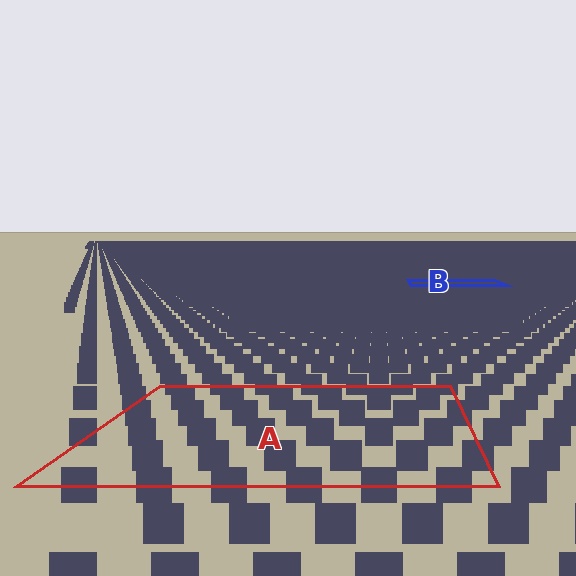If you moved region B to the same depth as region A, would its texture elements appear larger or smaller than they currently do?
They would appear larger. At a closer depth, the same texture elements are projected at a bigger on-screen size.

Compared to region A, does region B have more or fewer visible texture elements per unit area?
Region B has more texture elements per unit area — they are packed more densely because it is farther away.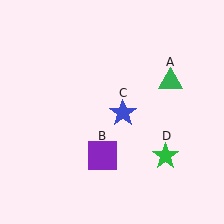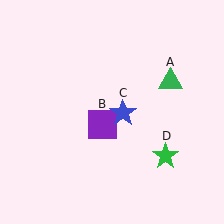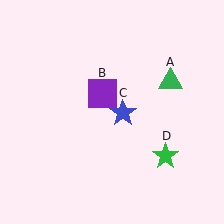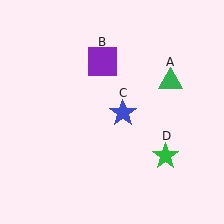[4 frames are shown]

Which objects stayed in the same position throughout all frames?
Green triangle (object A) and blue star (object C) and green star (object D) remained stationary.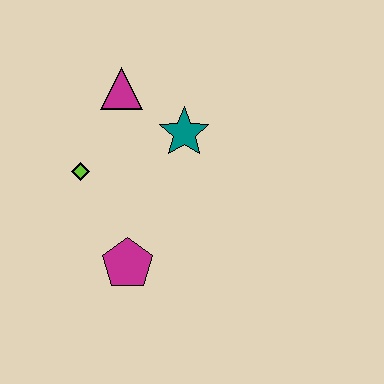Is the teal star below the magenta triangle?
Yes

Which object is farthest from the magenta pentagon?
The magenta triangle is farthest from the magenta pentagon.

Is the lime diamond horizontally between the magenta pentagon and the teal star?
No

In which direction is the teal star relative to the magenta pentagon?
The teal star is above the magenta pentagon.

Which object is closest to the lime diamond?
The magenta triangle is closest to the lime diamond.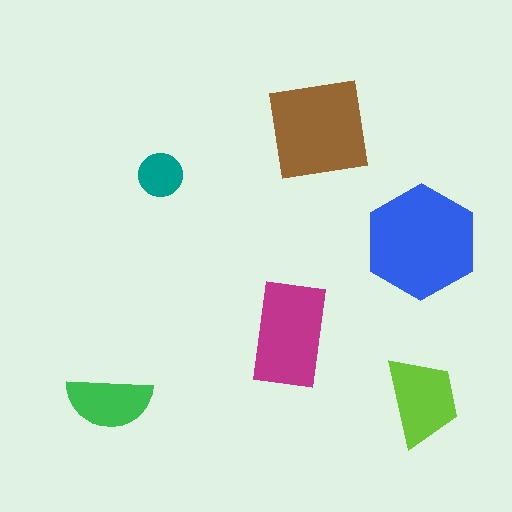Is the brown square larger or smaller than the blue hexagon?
Smaller.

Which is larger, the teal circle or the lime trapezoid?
The lime trapezoid.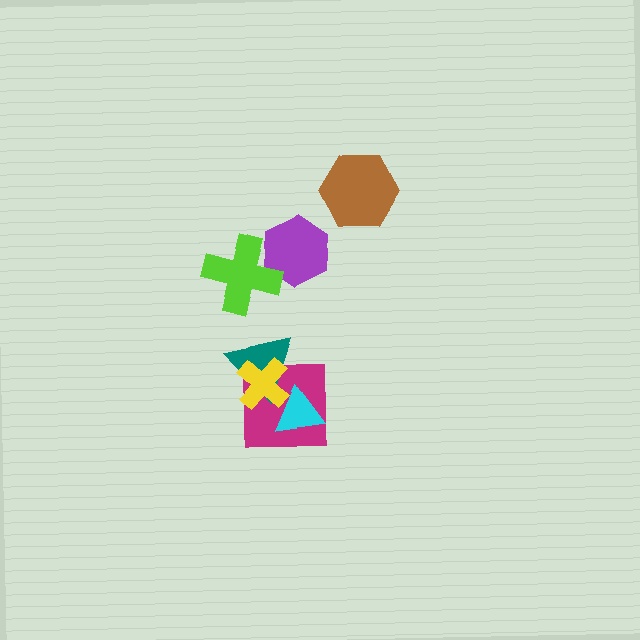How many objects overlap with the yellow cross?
3 objects overlap with the yellow cross.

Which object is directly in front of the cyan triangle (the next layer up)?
The teal triangle is directly in front of the cyan triangle.